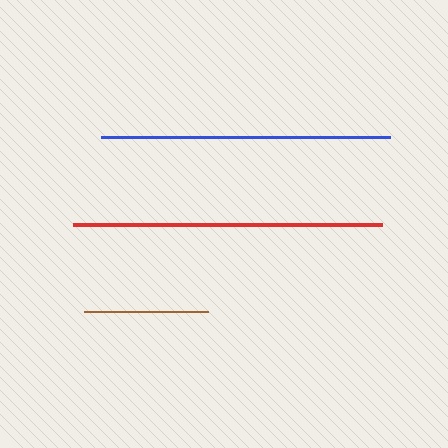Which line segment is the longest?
The red line is the longest at approximately 310 pixels.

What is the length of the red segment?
The red segment is approximately 310 pixels long.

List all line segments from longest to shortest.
From longest to shortest: red, blue, brown.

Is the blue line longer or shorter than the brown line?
The blue line is longer than the brown line.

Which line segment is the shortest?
The brown line is the shortest at approximately 124 pixels.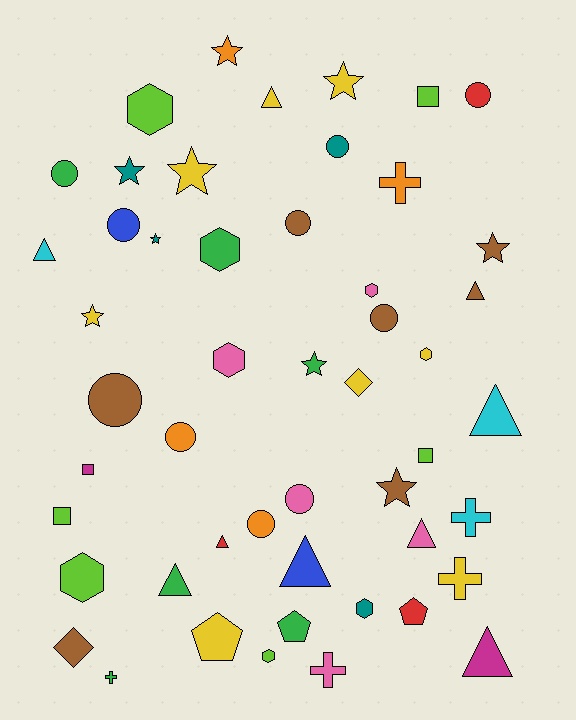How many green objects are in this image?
There are 6 green objects.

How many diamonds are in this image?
There are 2 diamonds.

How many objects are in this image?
There are 50 objects.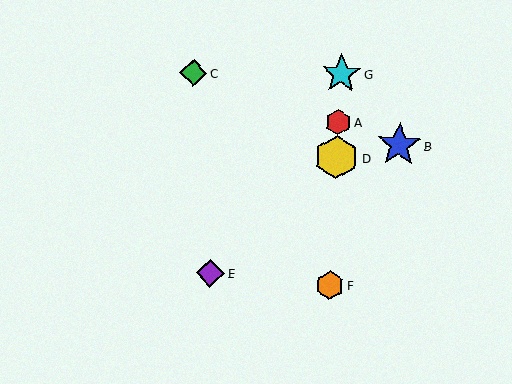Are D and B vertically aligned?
No, D is at x≈337 and B is at x≈399.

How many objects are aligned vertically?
4 objects (A, D, F, G) are aligned vertically.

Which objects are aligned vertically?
Objects A, D, F, G are aligned vertically.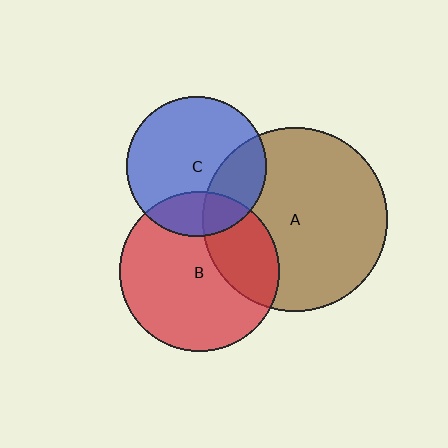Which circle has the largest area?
Circle A (brown).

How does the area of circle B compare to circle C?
Approximately 1.3 times.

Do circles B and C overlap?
Yes.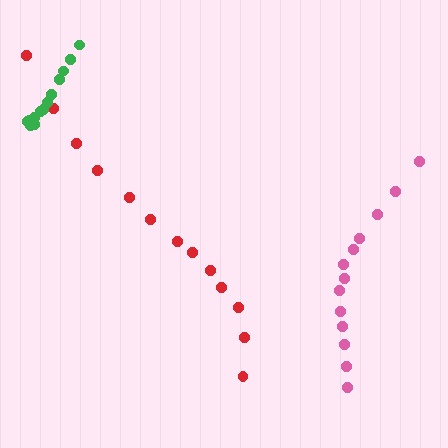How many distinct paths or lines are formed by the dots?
There are 3 distinct paths.